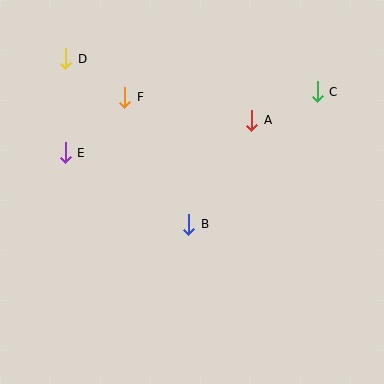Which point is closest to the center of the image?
Point B at (189, 224) is closest to the center.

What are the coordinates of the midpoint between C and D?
The midpoint between C and D is at (192, 75).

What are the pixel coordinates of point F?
Point F is at (125, 97).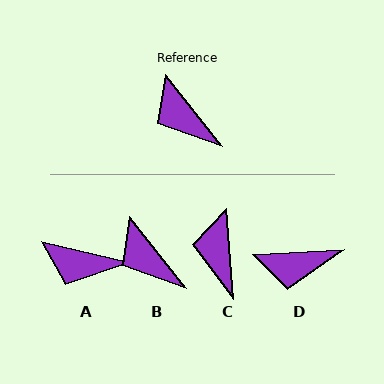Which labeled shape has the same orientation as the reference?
B.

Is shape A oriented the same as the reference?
No, it is off by about 38 degrees.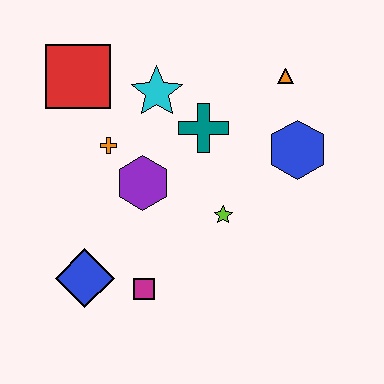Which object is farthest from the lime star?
The red square is farthest from the lime star.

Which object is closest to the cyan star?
The teal cross is closest to the cyan star.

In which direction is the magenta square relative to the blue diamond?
The magenta square is to the right of the blue diamond.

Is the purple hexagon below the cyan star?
Yes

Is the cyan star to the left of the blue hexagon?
Yes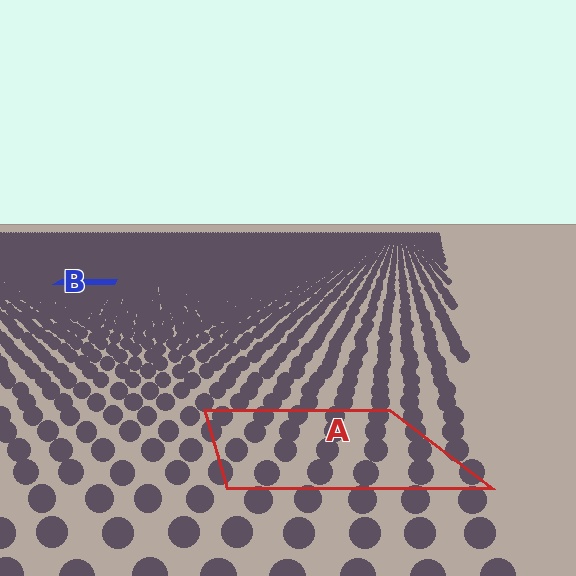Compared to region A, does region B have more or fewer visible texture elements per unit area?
Region B has more texture elements per unit area — they are packed more densely because it is farther away.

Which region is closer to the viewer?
Region A is closer. The texture elements there are larger and more spread out.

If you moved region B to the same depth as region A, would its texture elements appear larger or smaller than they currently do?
They would appear larger. At a closer depth, the same texture elements are projected at a bigger on-screen size.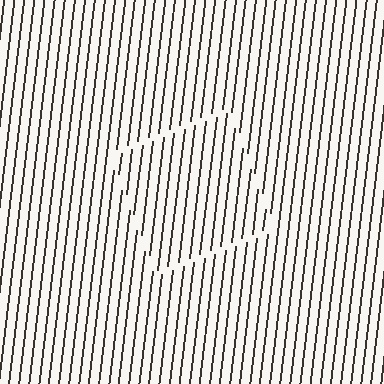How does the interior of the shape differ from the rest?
The interior of the shape contains the same grating, shifted by half a period — the contour is defined by the phase discontinuity where line-ends from the inner and outer gratings abut.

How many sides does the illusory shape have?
4 sides — the line-ends trace a square.